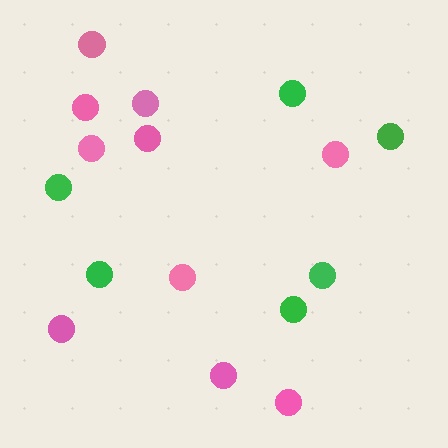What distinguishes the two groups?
There are 2 groups: one group of pink circles (10) and one group of green circles (6).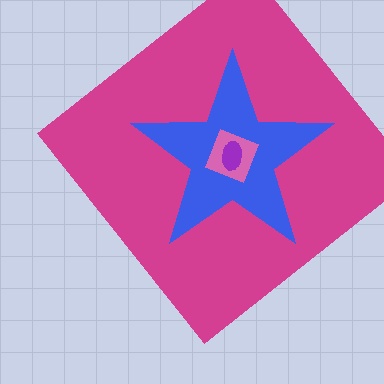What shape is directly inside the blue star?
The pink diamond.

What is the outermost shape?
The magenta diamond.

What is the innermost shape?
The purple ellipse.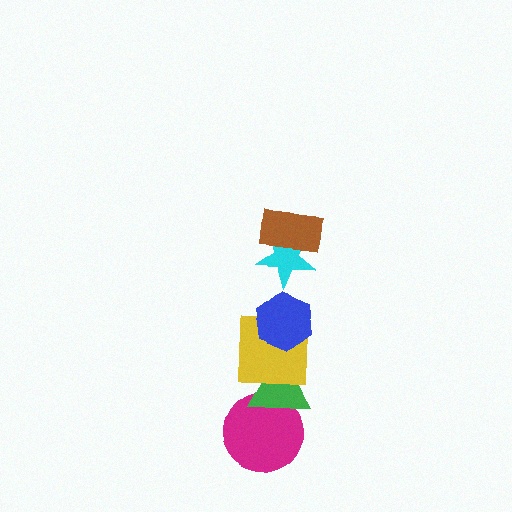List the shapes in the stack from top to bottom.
From top to bottom: the brown rectangle, the cyan star, the blue hexagon, the yellow square, the green triangle, the magenta circle.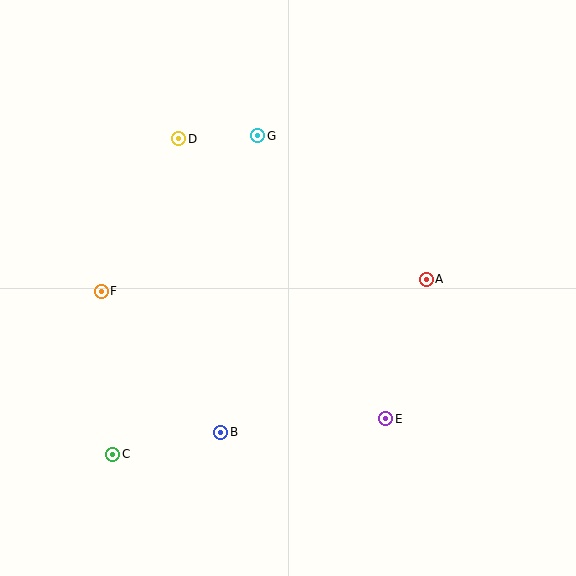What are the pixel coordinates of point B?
Point B is at (221, 432).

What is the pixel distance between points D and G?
The distance between D and G is 79 pixels.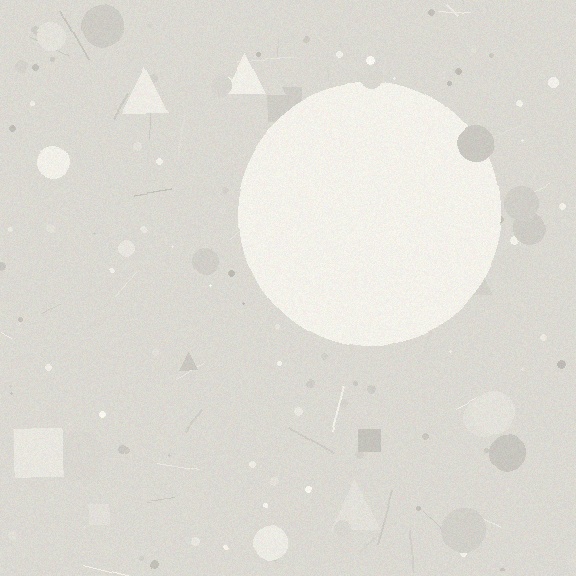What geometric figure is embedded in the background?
A circle is embedded in the background.